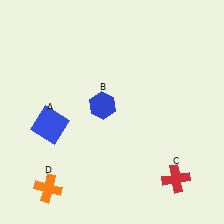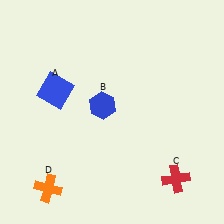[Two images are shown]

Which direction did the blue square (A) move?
The blue square (A) moved up.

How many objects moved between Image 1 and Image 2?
1 object moved between the two images.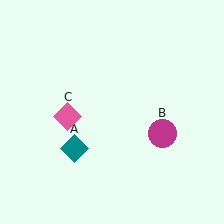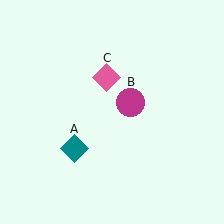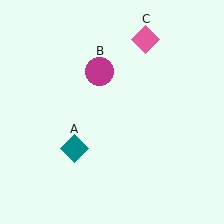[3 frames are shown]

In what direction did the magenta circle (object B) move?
The magenta circle (object B) moved up and to the left.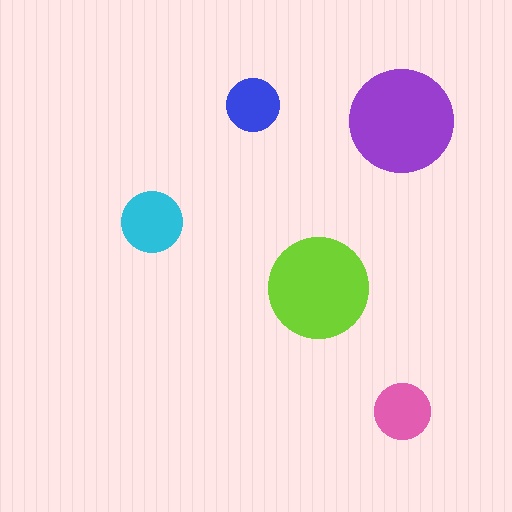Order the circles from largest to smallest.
the purple one, the lime one, the cyan one, the pink one, the blue one.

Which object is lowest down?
The pink circle is bottommost.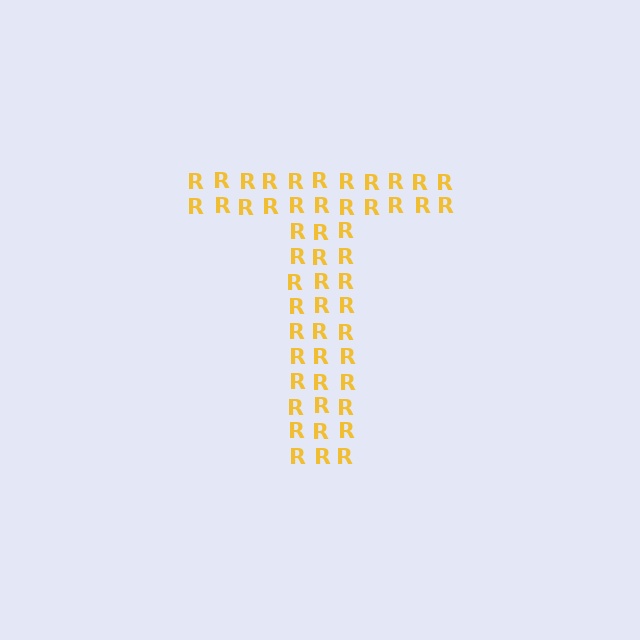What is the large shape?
The large shape is the letter T.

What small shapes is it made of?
It is made of small letter R's.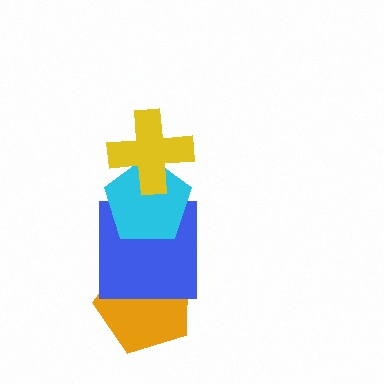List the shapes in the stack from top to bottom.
From top to bottom: the yellow cross, the cyan pentagon, the blue square, the orange pentagon.